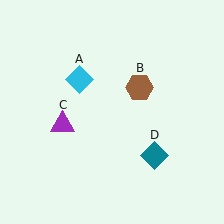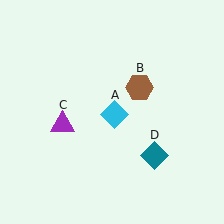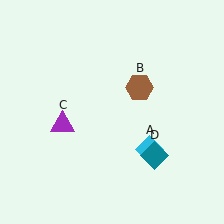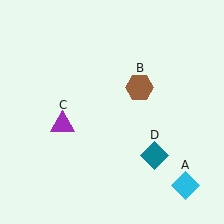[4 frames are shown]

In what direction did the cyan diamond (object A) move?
The cyan diamond (object A) moved down and to the right.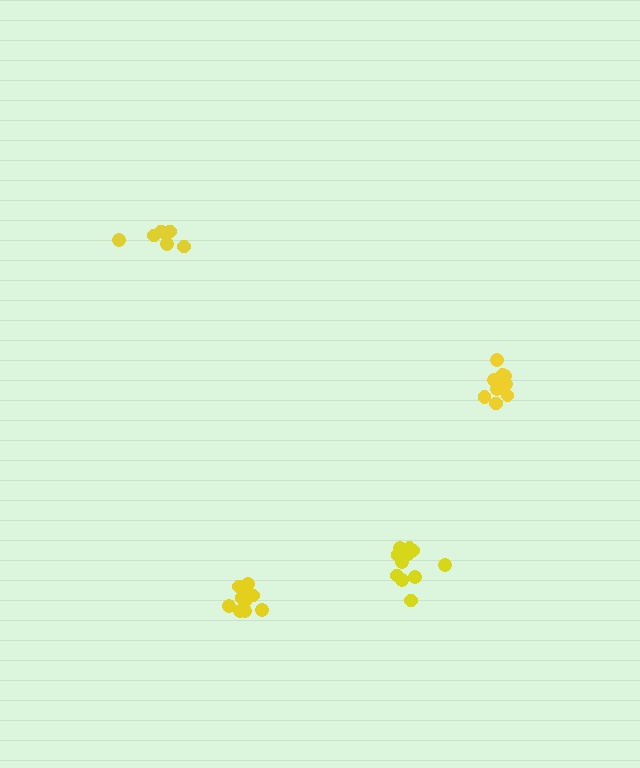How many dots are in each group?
Group 1: 7 dots, Group 2: 10 dots, Group 3: 11 dots, Group 4: 10 dots (38 total).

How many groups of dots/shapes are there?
There are 4 groups.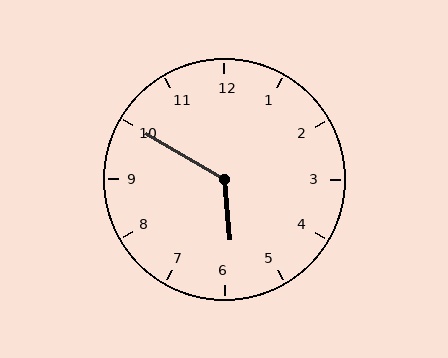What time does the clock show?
5:50.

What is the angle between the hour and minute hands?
Approximately 125 degrees.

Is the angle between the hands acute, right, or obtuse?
It is obtuse.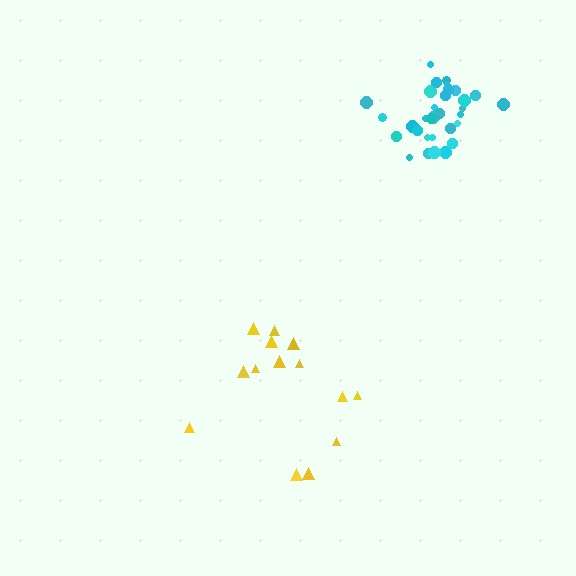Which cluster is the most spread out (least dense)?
Yellow.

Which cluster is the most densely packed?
Cyan.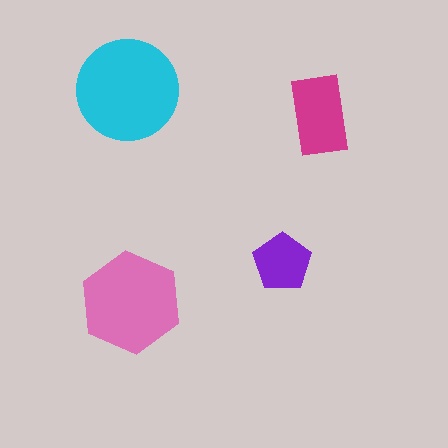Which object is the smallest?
The purple pentagon.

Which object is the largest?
The cyan circle.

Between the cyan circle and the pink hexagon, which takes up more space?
The cyan circle.